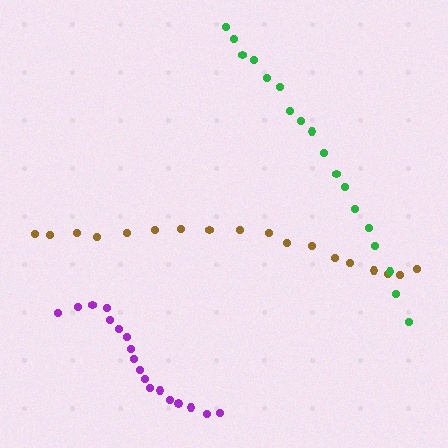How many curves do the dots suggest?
There are 3 distinct paths.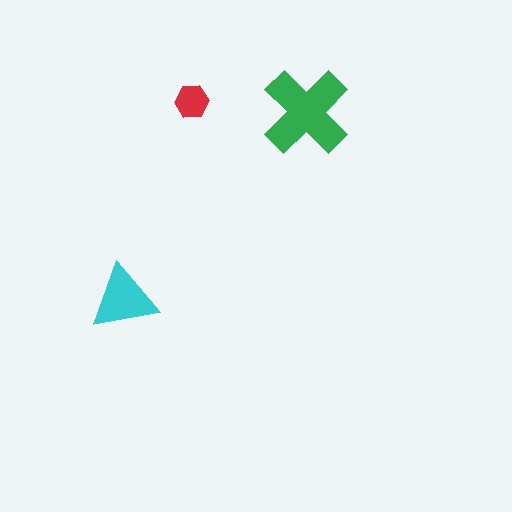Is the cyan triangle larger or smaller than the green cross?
Smaller.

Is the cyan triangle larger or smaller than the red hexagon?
Larger.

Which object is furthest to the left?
The cyan triangle is leftmost.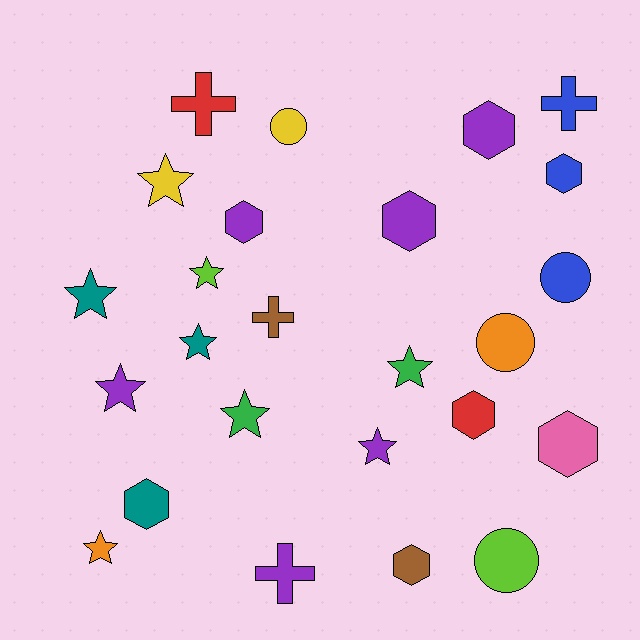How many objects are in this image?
There are 25 objects.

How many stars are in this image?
There are 9 stars.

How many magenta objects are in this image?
There are no magenta objects.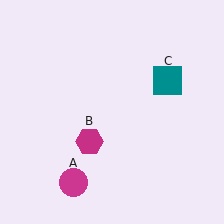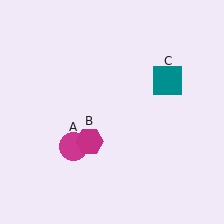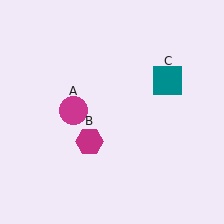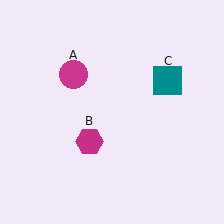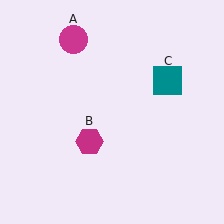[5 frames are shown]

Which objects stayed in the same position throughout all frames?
Magenta hexagon (object B) and teal square (object C) remained stationary.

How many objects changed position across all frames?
1 object changed position: magenta circle (object A).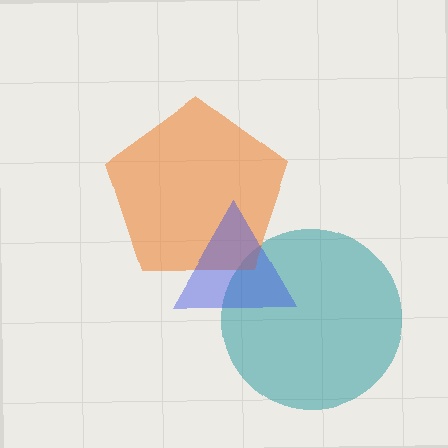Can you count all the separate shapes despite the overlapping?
Yes, there are 3 separate shapes.